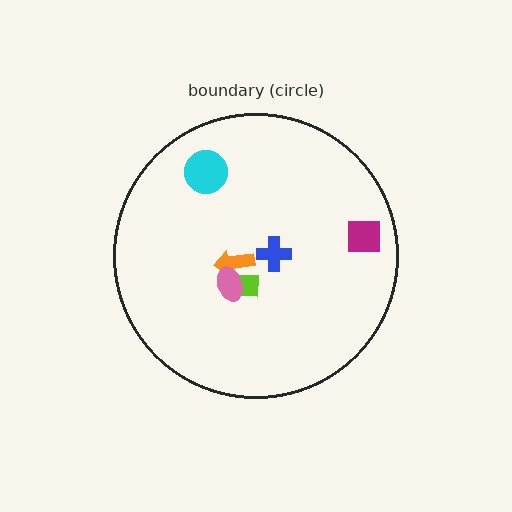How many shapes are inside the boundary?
6 inside, 0 outside.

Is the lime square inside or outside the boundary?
Inside.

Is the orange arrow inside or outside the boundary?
Inside.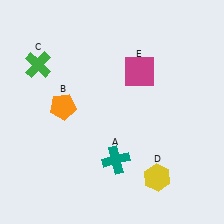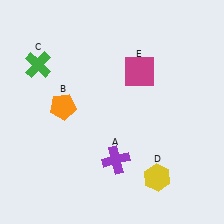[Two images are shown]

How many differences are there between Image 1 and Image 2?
There is 1 difference between the two images.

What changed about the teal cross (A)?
In Image 1, A is teal. In Image 2, it changed to purple.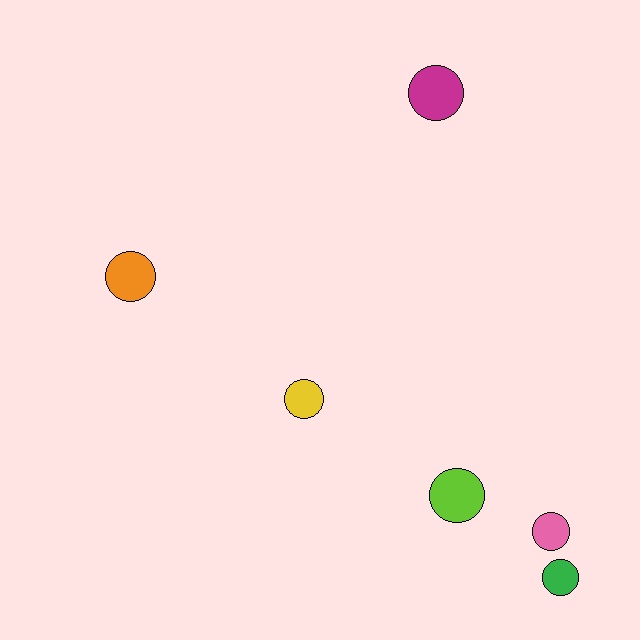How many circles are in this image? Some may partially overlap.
There are 6 circles.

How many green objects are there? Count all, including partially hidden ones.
There is 1 green object.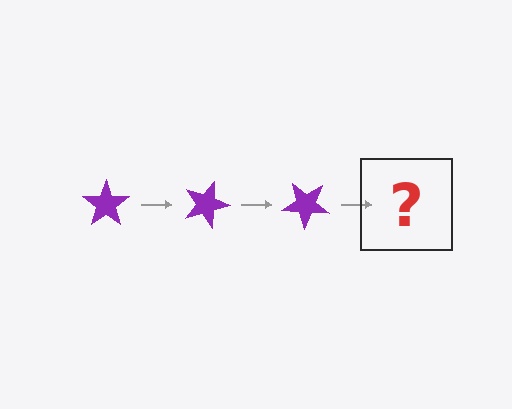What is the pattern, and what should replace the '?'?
The pattern is that the star rotates 20 degrees each step. The '?' should be a purple star rotated 60 degrees.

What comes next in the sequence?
The next element should be a purple star rotated 60 degrees.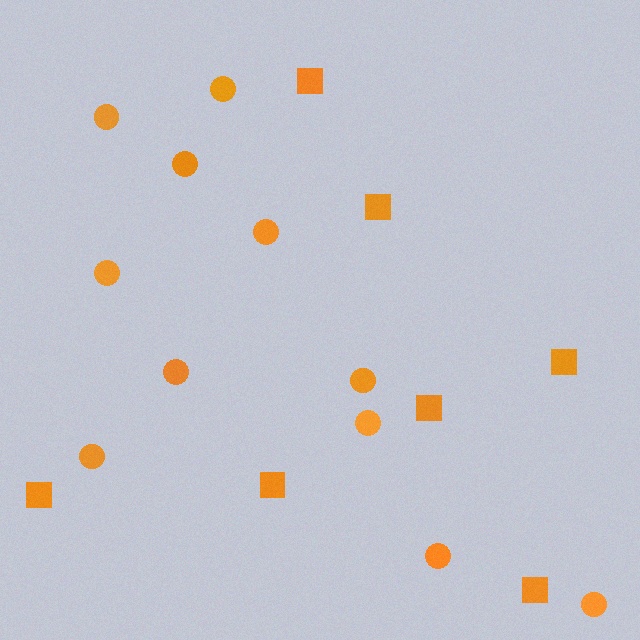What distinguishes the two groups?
There are 2 groups: one group of squares (7) and one group of circles (11).